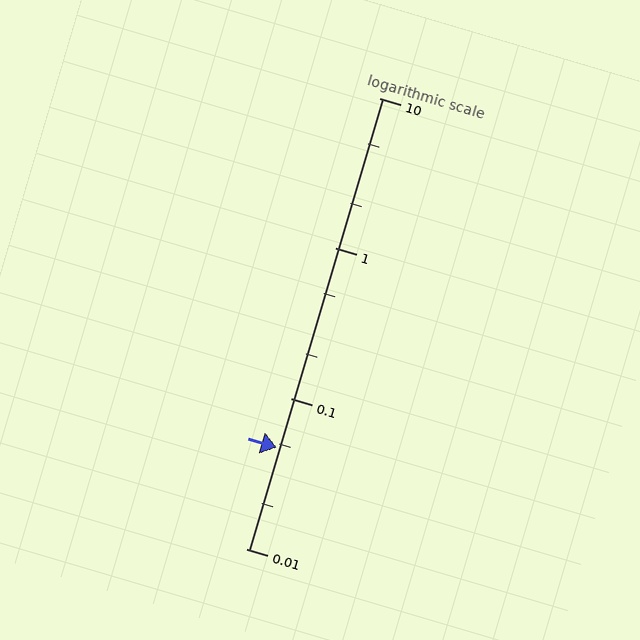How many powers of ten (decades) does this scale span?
The scale spans 3 decades, from 0.01 to 10.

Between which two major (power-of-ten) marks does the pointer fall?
The pointer is between 0.01 and 0.1.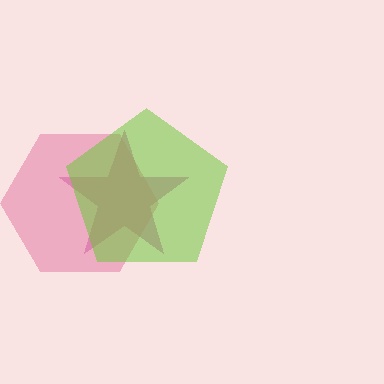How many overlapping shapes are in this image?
There are 3 overlapping shapes in the image.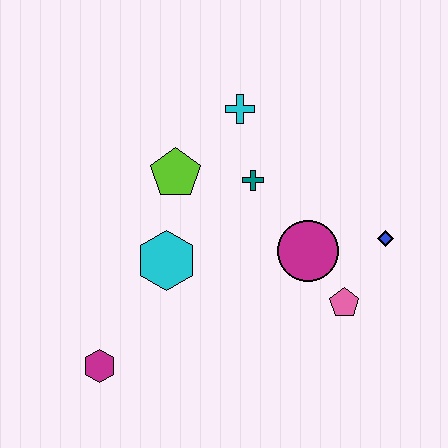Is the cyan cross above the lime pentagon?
Yes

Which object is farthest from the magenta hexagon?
The blue diamond is farthest from the magenta hexagon.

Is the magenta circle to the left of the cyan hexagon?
No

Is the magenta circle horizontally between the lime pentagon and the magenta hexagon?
No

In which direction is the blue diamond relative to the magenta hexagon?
The blue diamond is to the right of the magenta hexagon.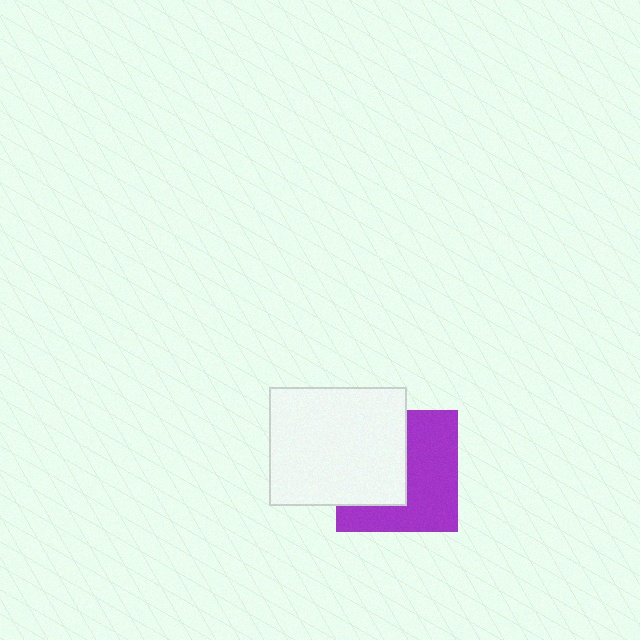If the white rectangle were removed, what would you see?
You would see the complete purple square.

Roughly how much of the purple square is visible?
About half of it is visible (roughly 54%).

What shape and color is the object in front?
The object in front is a white rectangle.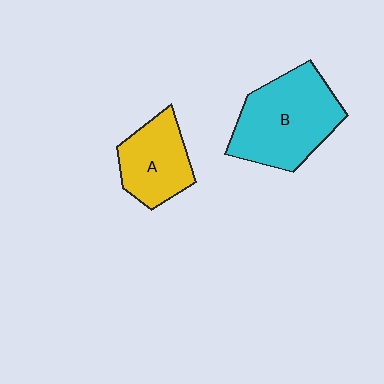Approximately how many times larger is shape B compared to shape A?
Approximately 1.6 times.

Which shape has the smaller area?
Shape A (yellow).